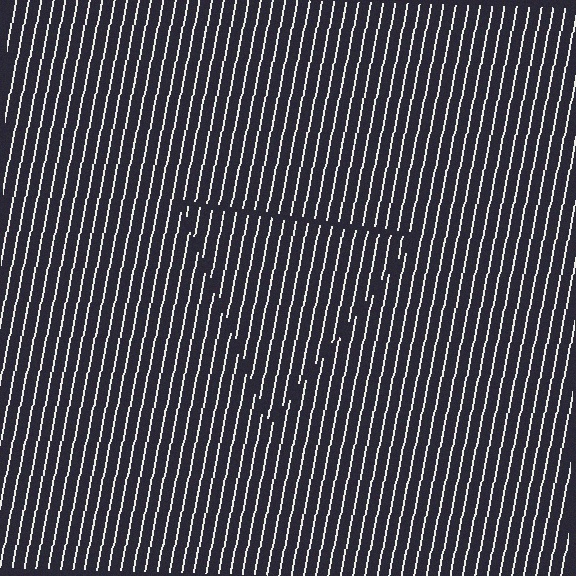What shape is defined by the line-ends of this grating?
An illusory triangle. The interior of the shape contains the same grating, shifted by half a period — the contour is defined by the phase discontinuity where line-ends from the inner and outer gratings abut.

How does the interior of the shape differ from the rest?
The interior of the shape contains the same grating, shifted by half a period — the contour is defined by the phase discontinuity where line-ends from the inner and outer gratings abut.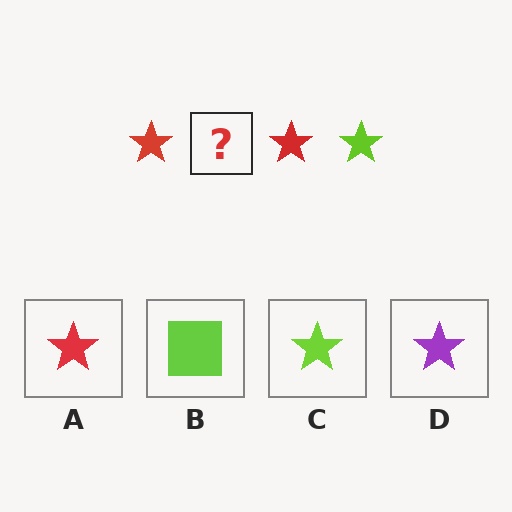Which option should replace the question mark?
Option C.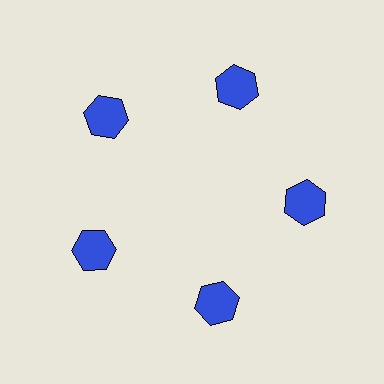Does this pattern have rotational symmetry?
Yes, this pattern has 5-fold rotational symmetry. It looks the same after rotating 72 degrees around the center.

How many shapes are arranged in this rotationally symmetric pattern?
There are 5 shapes, arranged in 5 groups of 1.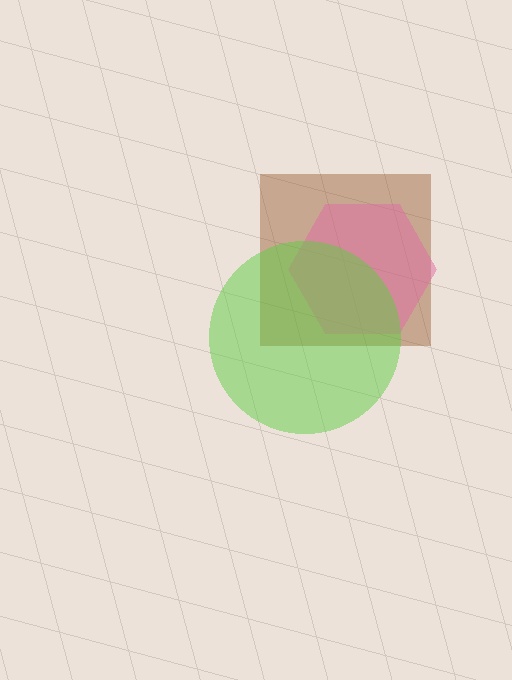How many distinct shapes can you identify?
There are 3 distinct shapes: a brown square, a pink hexagon, a lime circle.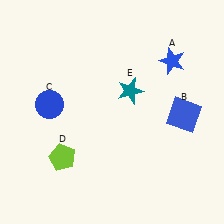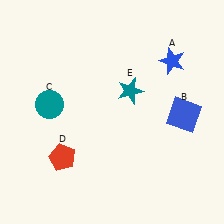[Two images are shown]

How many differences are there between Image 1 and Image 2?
There are 2 differences between the two images.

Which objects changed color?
C changed from blue to teal. D changed from lime to red.